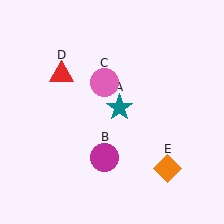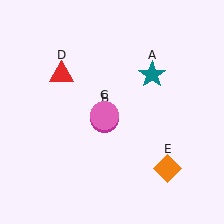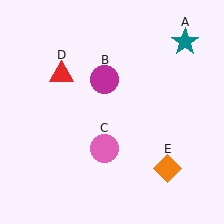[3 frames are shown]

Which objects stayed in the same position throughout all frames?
Red triangle (object D) and orange diamond (object E) remained stationary.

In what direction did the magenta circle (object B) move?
The magenta circle (object B) moved up.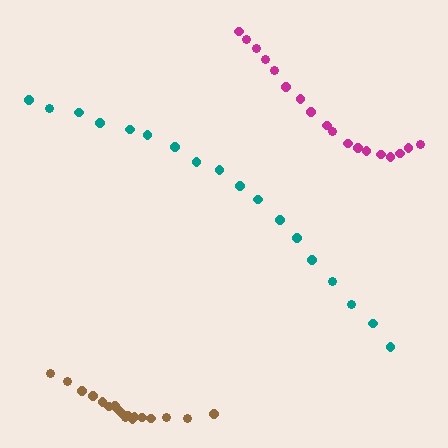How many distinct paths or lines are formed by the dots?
There are 3 distinct paths.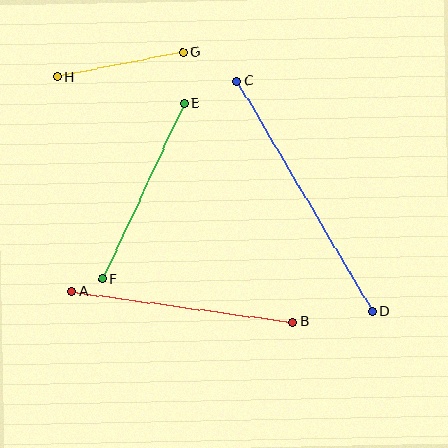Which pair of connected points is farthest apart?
Points C and D are farthest apart.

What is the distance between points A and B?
The distance is approximately 222 pixels.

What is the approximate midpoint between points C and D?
The midpoint is at approximately (305, 196) pixels.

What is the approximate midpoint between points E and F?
The midpoint is at approximately (143, 191) pixels.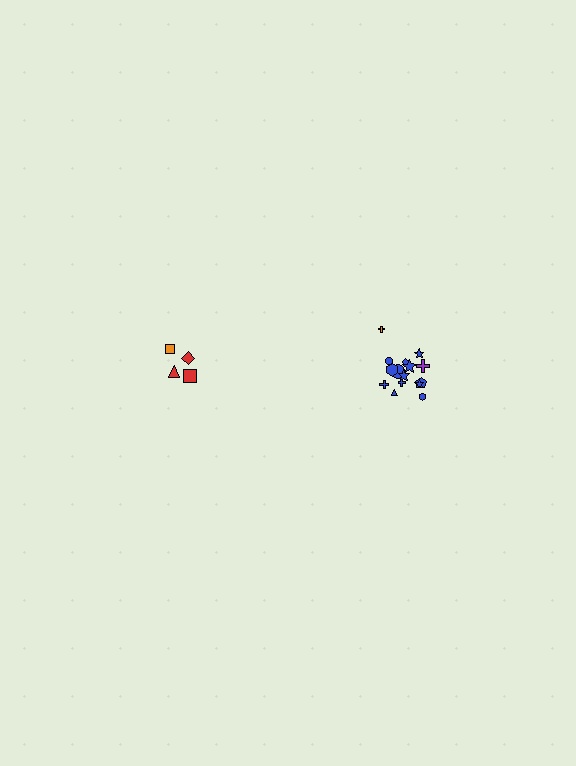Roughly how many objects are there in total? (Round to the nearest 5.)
Roughly 20 objects in total.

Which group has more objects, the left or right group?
The right group.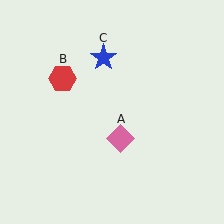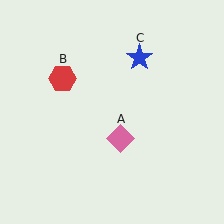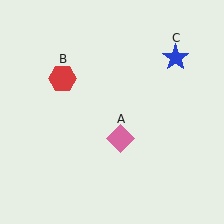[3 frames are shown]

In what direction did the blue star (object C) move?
The blue star (object C) moved right.